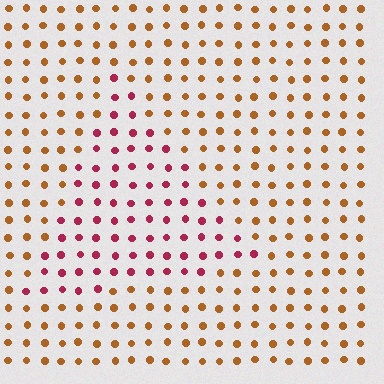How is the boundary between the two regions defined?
The boundary is defined purely by a slight shift in hue (about 49 degrees). Spacing, size, and orientation are identical on both sides.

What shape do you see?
I see a triangle.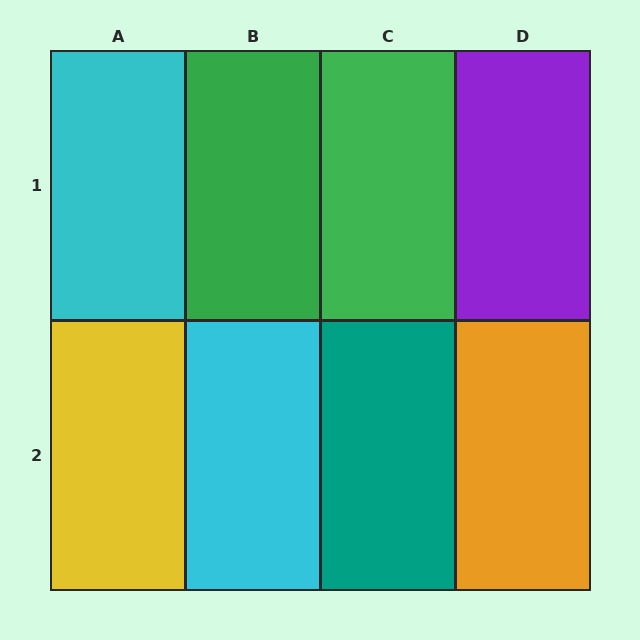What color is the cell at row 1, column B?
Green.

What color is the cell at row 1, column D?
Purple.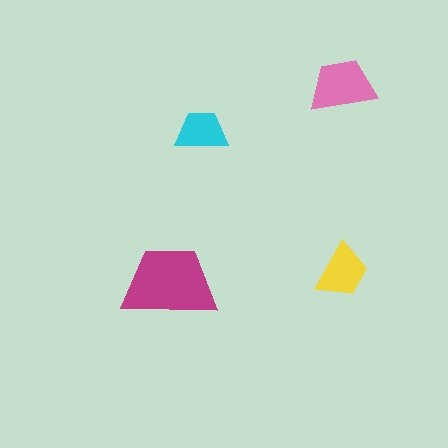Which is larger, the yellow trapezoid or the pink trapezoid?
The pink one.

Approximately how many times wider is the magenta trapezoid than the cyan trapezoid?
About 2 times wider.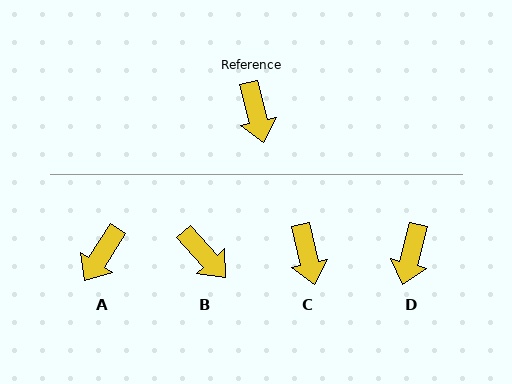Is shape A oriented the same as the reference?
No, it is off by about 46 degrees.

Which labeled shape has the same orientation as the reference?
C.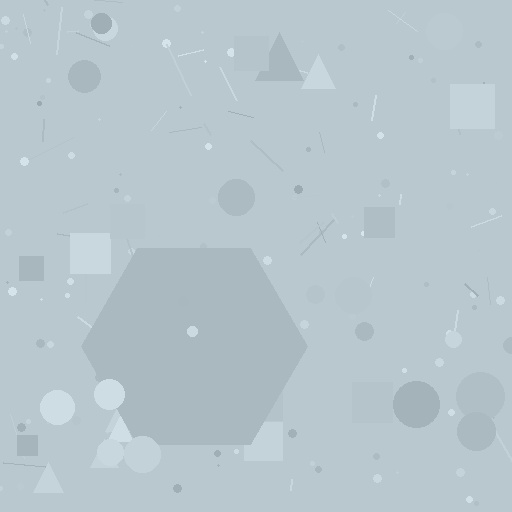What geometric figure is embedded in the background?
A hexagon is embedded in the background.